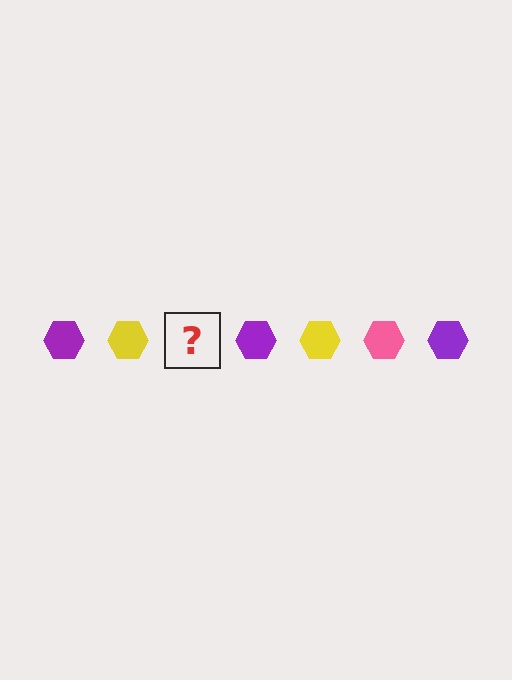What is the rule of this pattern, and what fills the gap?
The rule is that the pattern cycles through purple, yellow, pink hexagons. The gap should be filled with a pink hexagon.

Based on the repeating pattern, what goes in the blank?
The blank should be a pink hexagon.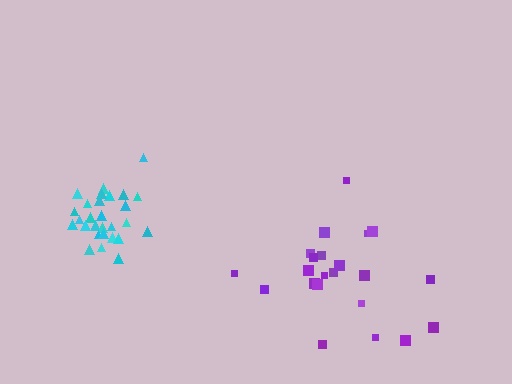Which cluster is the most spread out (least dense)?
Purple.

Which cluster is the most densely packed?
Cyan.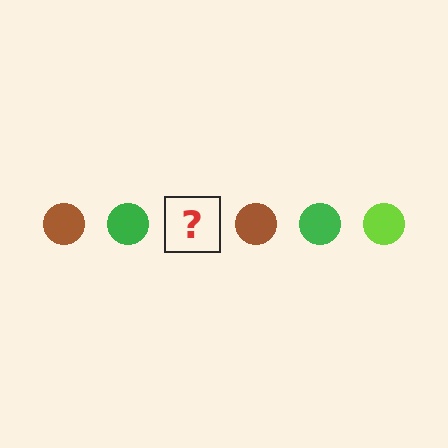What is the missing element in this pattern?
The missing element is a lime circle.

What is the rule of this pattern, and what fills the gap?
The rule is that the pattern cycles through brown, green, lime circles. The gap should be filled with a lime circle.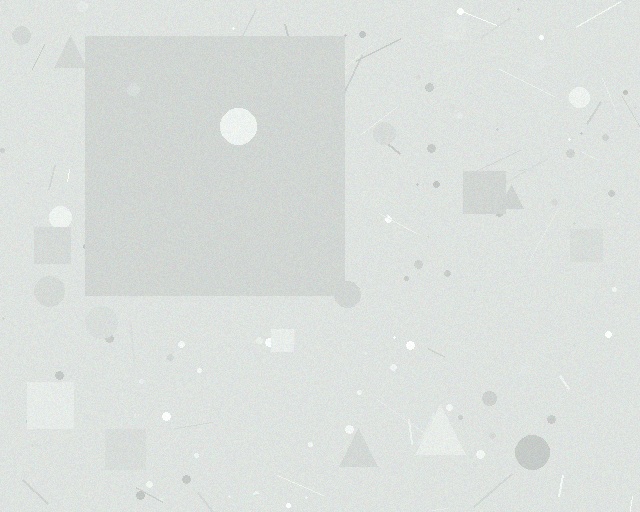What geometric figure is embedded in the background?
A square is embedded in the background.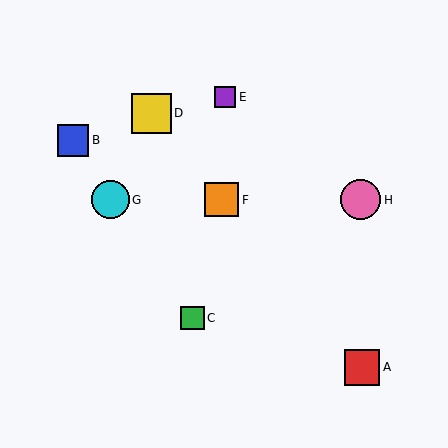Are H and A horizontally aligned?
No, H is at y≈200 and A is at y≈367.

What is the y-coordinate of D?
Object D is at y≈113.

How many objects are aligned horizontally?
3 objects (F, G, H) are aligned horizontally.